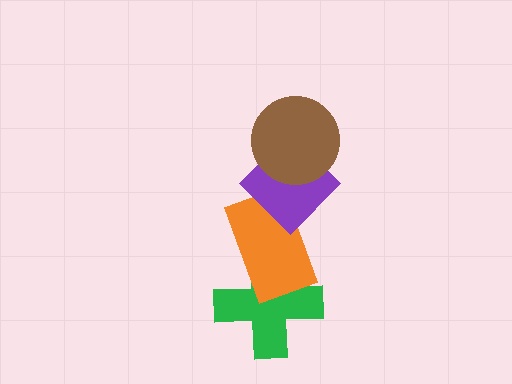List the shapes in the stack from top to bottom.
From top to bottom: the brown circle, the purple diamond, the orange rectangle, the green cross.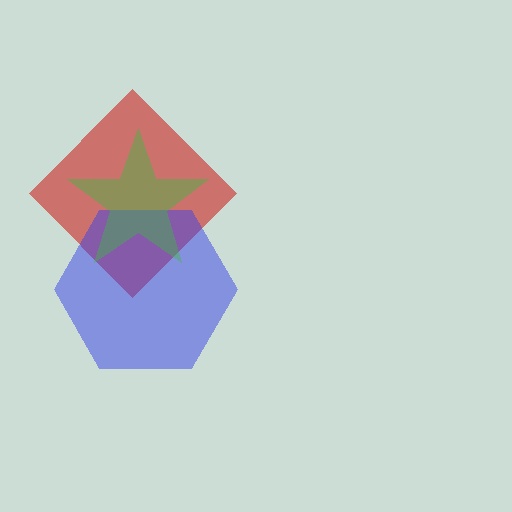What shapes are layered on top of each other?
The layered shapes are: a red diamond, a blue hexagon, a green star.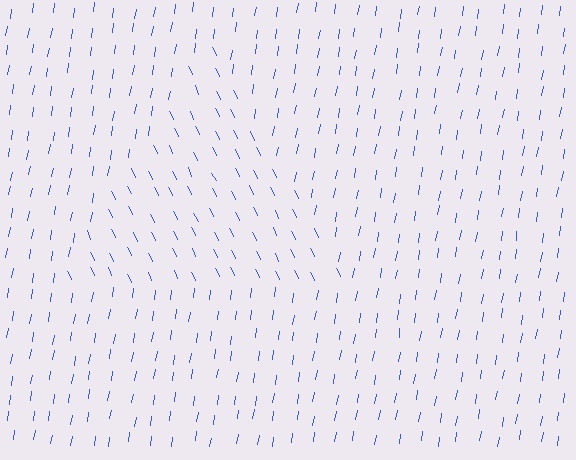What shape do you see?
I see a triangle.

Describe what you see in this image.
The image is filled with small blue line segments. A triangle region in the image has lines oriented differently from the surrounding lines, creating a visible texture boundary.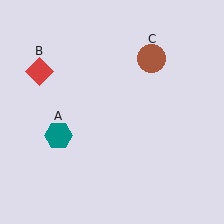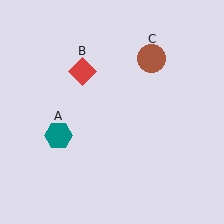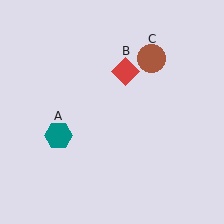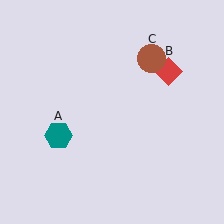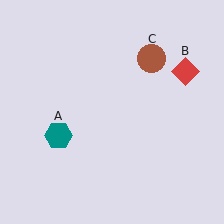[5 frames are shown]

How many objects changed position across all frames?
1 object changed position: red diamond (object B).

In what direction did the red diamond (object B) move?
The red diamond (object B) moved right.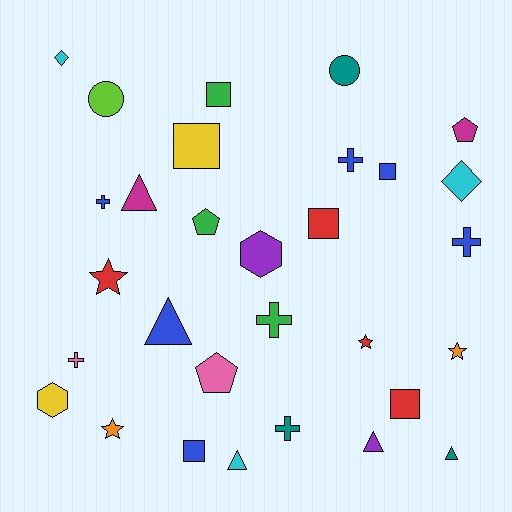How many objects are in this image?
There are 30 objects.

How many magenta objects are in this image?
There are 2 magenta objects.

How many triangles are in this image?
There are 5 triangles.